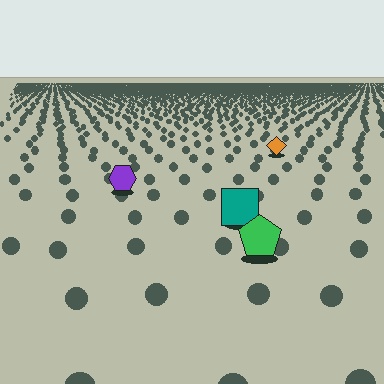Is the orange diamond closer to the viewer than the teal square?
No. The teal square is closer — you can tell from the texture gradient: the ground texture is coarser near it.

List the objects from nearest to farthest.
From nearest to farthest: the green pentagon, the teal square, the purple hexagon, the orange diamond.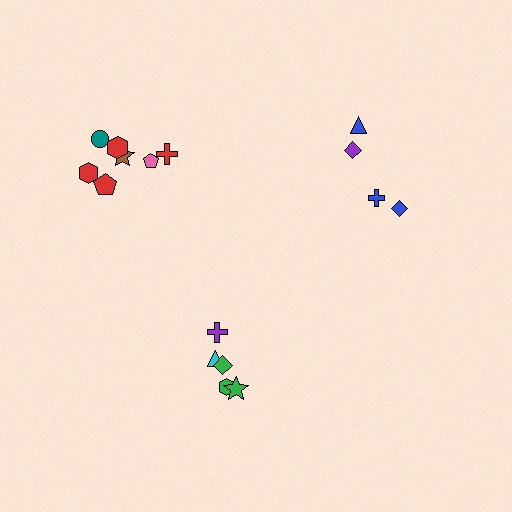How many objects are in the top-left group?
There are 7 objects.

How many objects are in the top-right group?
There are 4 objects.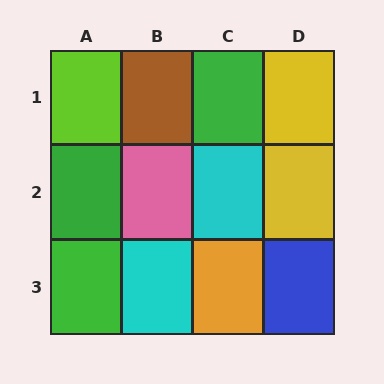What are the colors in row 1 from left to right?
Lime, brown, green, yellow.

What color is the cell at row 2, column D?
Yellow.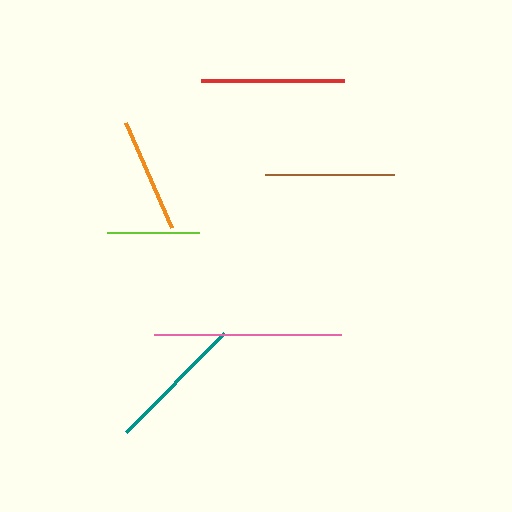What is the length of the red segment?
The red segment is approximately 143 pixels long.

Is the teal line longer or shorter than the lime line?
The teal line is longer than the lime line.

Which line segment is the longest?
The pink line is the longest at approximately 187 pixels.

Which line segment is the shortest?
The lime line is the shortest at approximately 92 pixels.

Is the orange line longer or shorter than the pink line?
The pink line is longer than the orange line.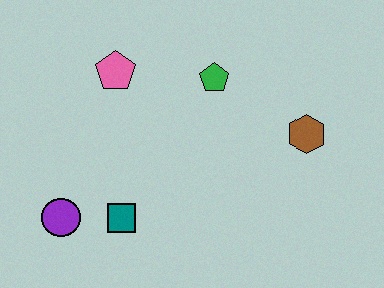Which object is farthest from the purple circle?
The brown hexagon is farthest from the purple circle.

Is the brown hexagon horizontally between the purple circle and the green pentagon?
No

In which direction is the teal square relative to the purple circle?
The teal square is to the right of the purple circle.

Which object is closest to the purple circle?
The teal square is closest to the purple circle.